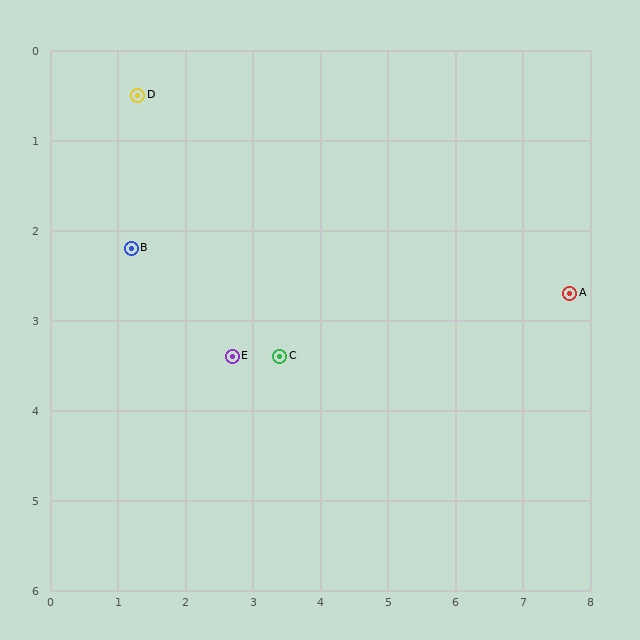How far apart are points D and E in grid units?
Points D and E are about 3.2 grid units apart.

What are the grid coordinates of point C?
Point C is at approximately (3.4, 3.4).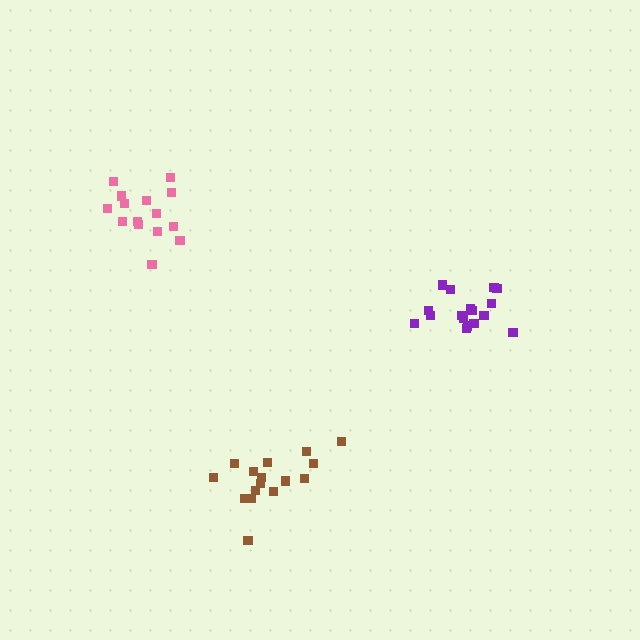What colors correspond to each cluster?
The clusters are colored: pink, brown, purple.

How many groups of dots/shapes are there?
There are 3 groups.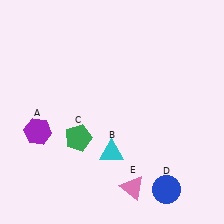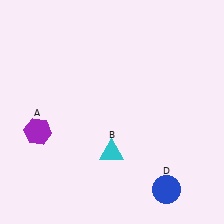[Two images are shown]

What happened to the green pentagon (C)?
The green pentagon (C) was removed in Image 2. It was in the bottom-left area of Image 1.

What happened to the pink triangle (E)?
The pink triangle (E) was removed in Image 2. It was in the bottom-right area of Image 1.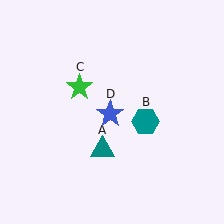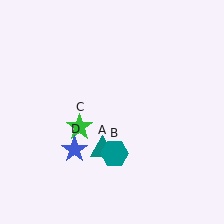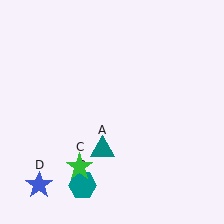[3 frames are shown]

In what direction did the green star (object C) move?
The green star (object C) moved down.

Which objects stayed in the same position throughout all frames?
Teal triangle (object A) remained stationary.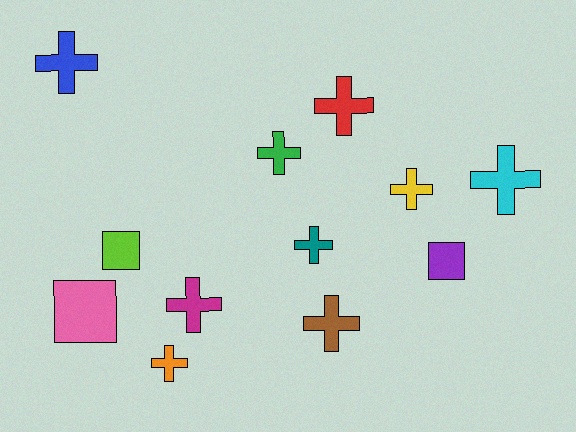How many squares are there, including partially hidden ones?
There are 3 squares.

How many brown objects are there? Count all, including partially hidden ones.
There is 1 brown object.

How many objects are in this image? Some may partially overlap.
There are 12 objects.